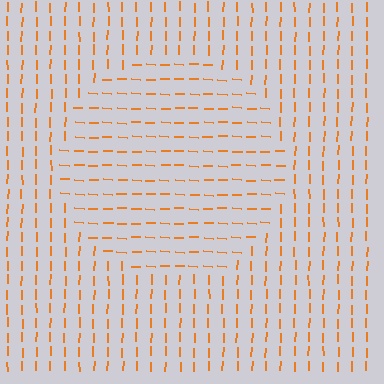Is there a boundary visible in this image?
Yes, there is a texture boundary formed by a change in line orientation.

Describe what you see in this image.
The image is filled with small orange line segments. A circle region in the image has lines oriented differently from the surrounding lines, creating a visible texture boundary.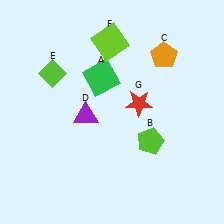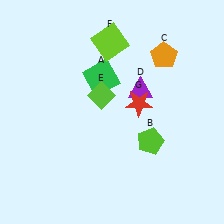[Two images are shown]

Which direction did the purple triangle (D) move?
The purple triangle (D) moved right.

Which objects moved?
The objects that moved are: the purple triangle (D), the lime diamond (E).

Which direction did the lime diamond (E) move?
The lime diamond (E) moved right.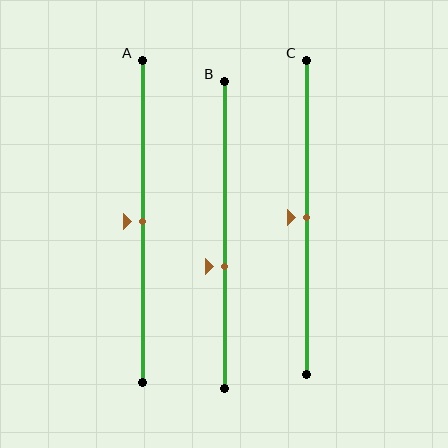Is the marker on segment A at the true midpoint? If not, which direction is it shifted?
Yes, the marker on segment A is at the true midpoint.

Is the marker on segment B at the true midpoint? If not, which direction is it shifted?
No, the marker on segment B is shifted downward by about 10% of the segment length.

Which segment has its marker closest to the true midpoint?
Segment A has its marker closest to the true midpoint.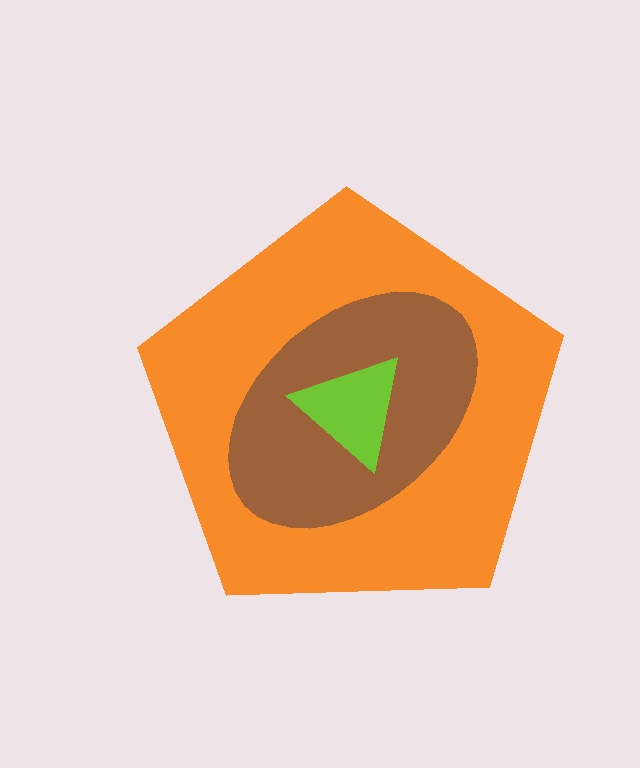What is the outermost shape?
The orange pentagon.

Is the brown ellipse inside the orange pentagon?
Yes.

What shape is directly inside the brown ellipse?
The lime triangle.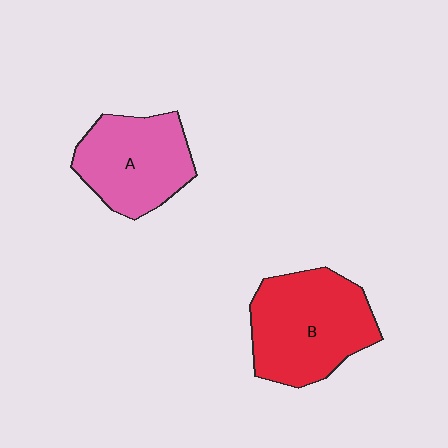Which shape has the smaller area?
Shape A (pink).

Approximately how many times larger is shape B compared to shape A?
Approximately 1.2 times.